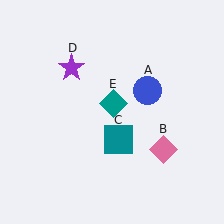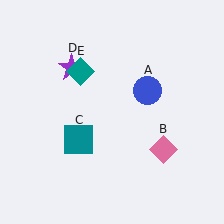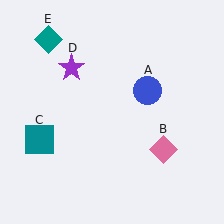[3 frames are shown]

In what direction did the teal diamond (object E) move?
The teal diamond (object E) moved up and to the left.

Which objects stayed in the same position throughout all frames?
Blue circle (object A) and pink diamond (object B) and purple star (object D) remained stationary.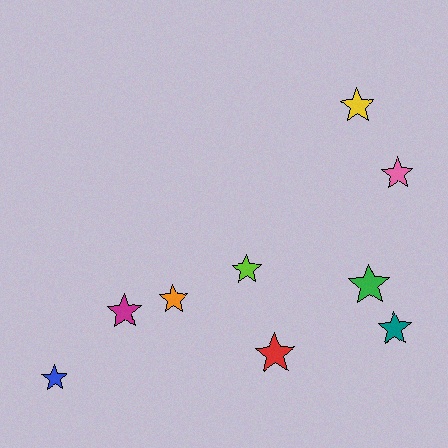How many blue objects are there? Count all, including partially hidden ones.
There is 1 blue object.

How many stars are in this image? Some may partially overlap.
There are 9 stars.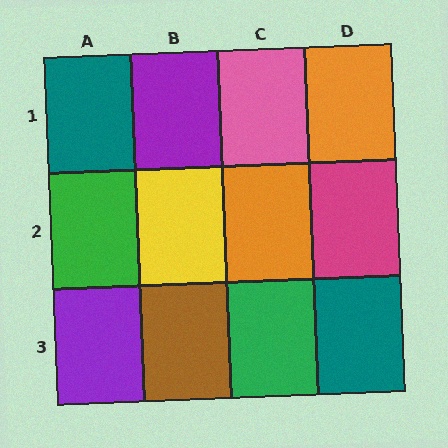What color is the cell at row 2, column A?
Green.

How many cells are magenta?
1 cell is magenta.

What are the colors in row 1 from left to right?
Teal, purple, pink, orange.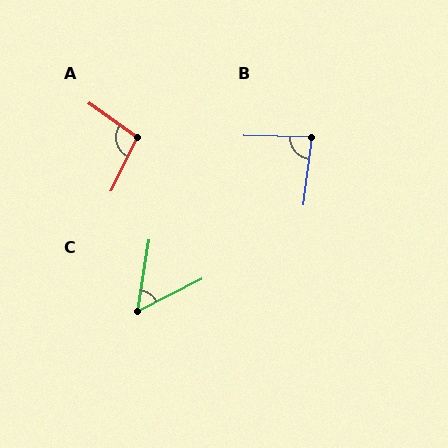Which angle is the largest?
A, at approximately 98 degrees.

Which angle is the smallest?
C, at approximately 54 degrees.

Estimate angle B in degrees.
Approximately 84 degrees.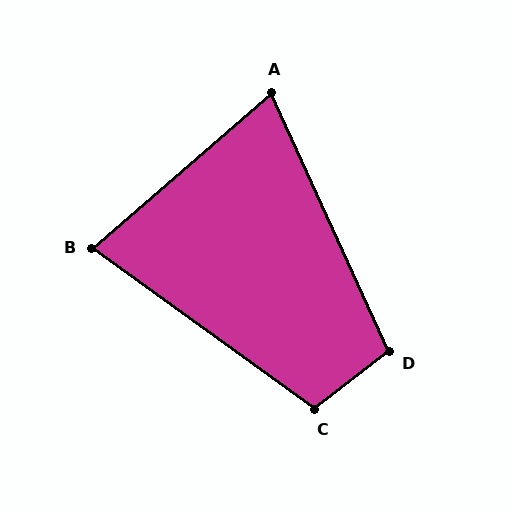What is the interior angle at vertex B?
Approximately 77 degrees (acute).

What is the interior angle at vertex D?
Approximately 103 degrees (obtuse).